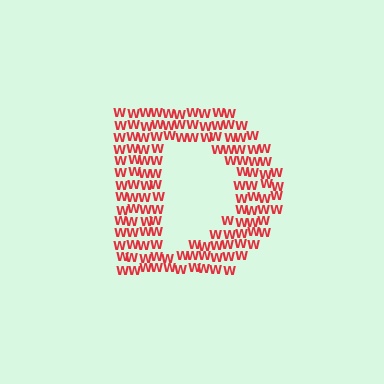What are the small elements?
The small elements are letter W's.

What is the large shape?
The large shape is the letter D.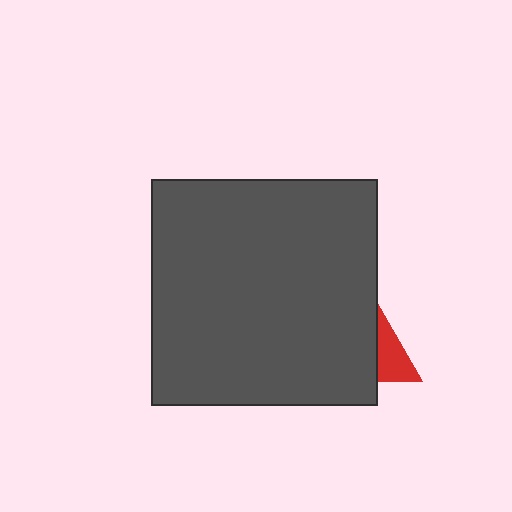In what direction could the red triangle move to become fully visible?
The red triangle could move right. That would shift it out from behind the dark gray square entirely.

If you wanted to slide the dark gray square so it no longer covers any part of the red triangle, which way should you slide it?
Slide it left — that is the most direct way to separate the two shapes.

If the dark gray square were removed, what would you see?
You would see the complete red triangle.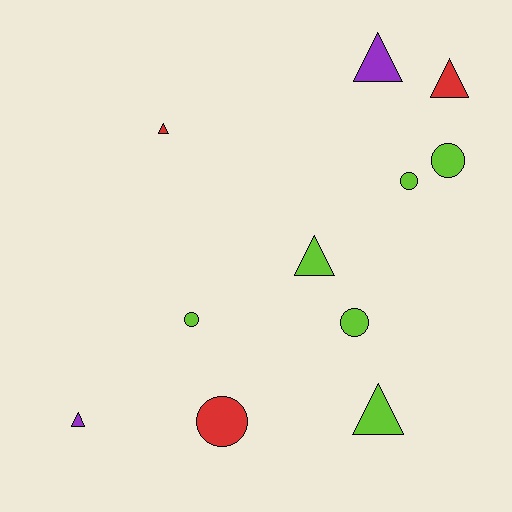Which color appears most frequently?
Lime, with 6 objects.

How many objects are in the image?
There are 11 objects.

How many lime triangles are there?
There are 2 lime triangles.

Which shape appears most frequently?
Triangle, with 6 objects.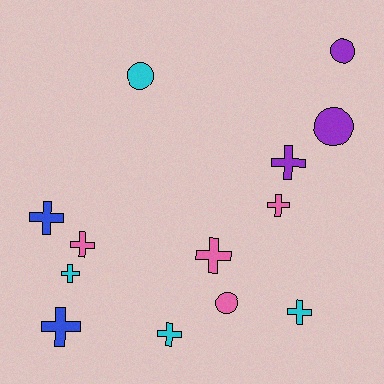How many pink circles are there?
There is 1 pink circle.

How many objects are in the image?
There are 13 objects.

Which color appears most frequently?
Cyan, with 4 objects.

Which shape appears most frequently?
Cross, with 9 objects.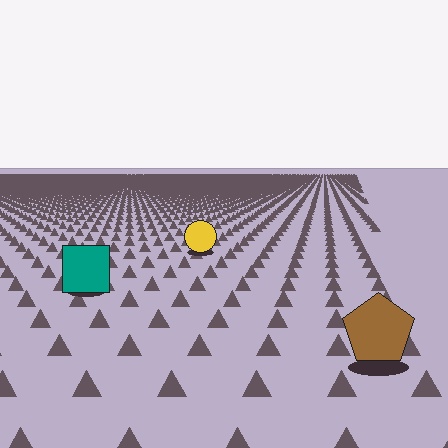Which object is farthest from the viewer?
The yellow circle is farthest from the viewer. It appears smaller and the ground texture around it is denser.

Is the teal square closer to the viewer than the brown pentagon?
No. The brown pentagon is closer — you can tell from the texture gradient: the ground texture is coarser near it.